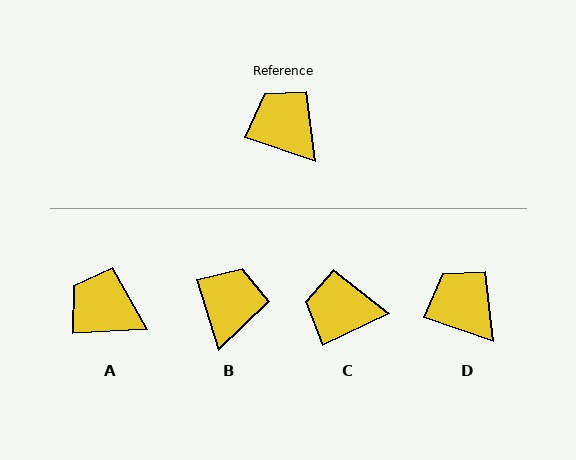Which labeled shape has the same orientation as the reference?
D.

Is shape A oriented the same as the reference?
No, it is off by about 22 degrees.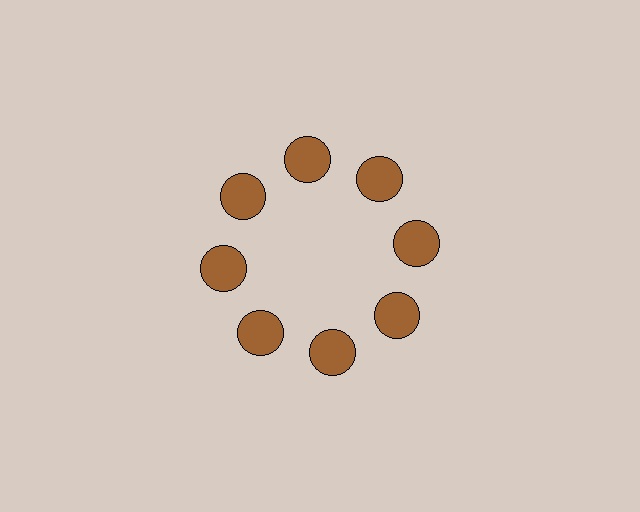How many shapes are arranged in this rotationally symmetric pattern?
There are 8 shapes, arranged in 8 groups of 1.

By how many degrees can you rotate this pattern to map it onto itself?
The pattern maps onto itself every 45 degrees of rotation.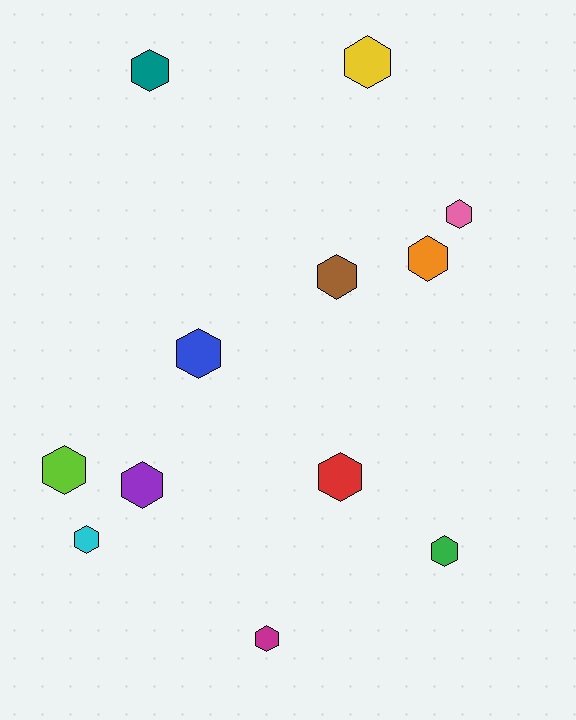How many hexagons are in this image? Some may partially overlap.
There are 12 hexagons.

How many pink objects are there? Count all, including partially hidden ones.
There is 1 pink object.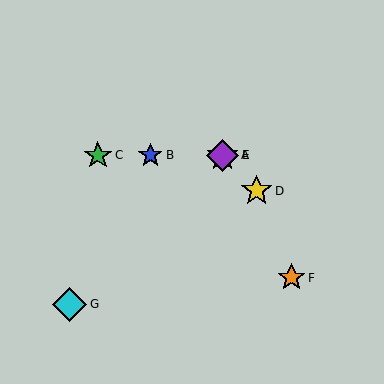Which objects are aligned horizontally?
Objects A, B, C, E are aligned horizontally.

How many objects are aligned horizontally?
4 objects (A, B, C, E) are aligned horizontally.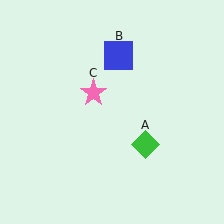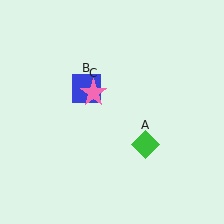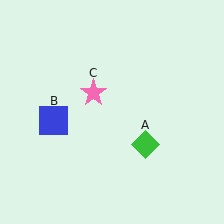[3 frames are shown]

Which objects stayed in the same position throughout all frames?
Green diamond (object A) and pink star (object C) remained stationary.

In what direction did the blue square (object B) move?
The blue square (object B) moved down and to the left.